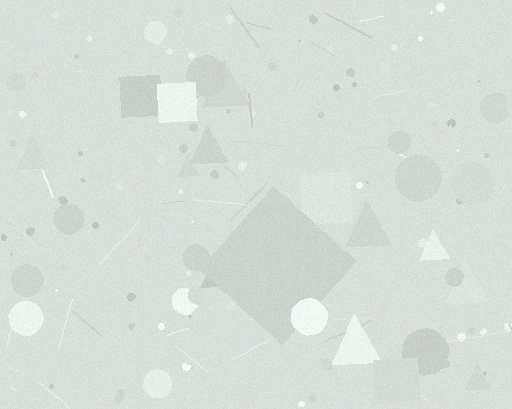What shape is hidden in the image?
A diamond is hidden in the image.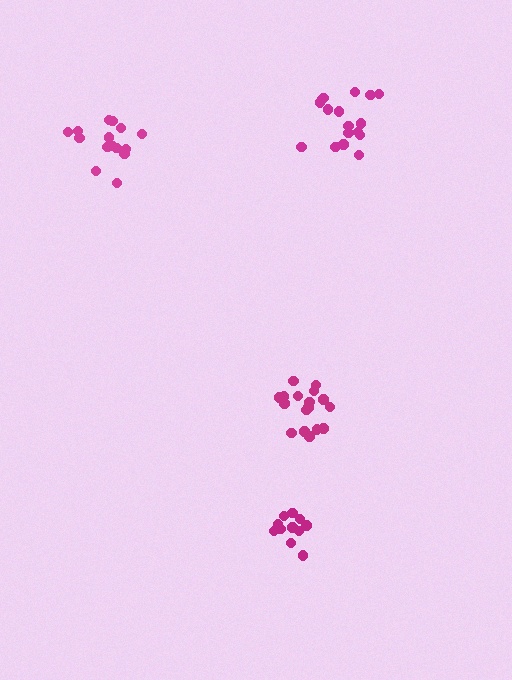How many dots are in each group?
Group 1: 17 dots, Group 2: 17 dots, Group 3: 15 dots, Group 4: 11 dots (60 total).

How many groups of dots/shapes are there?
There are 4 groups.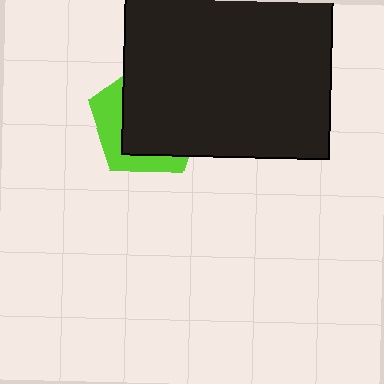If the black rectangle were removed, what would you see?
You would see the complete lime pentagon.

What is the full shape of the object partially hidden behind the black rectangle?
The partially hidden object is a lime pentagon.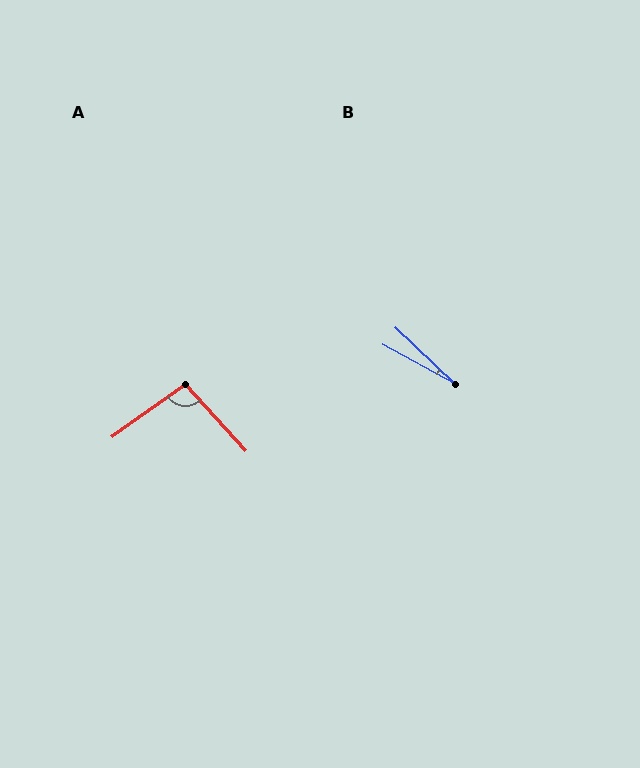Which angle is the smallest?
B, at approximately 15 degrees.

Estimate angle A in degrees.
Approximately 97 degrees.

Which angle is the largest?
A, at approximately 97 degrees.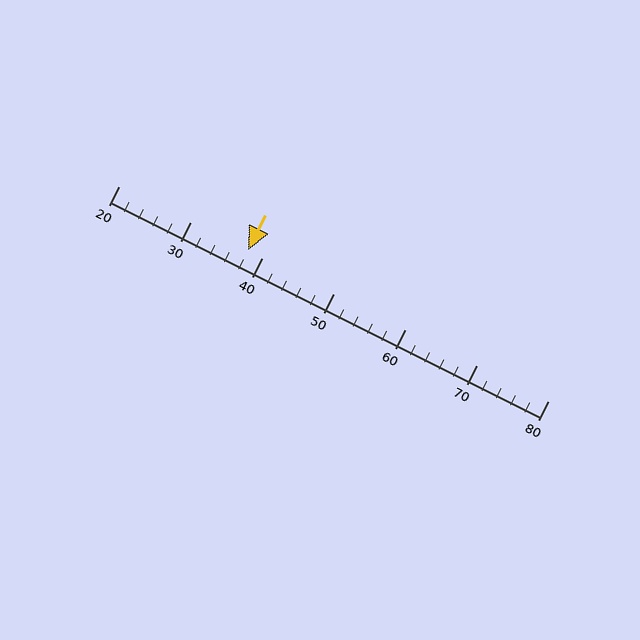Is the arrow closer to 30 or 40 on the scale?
The arrow is closer to 40.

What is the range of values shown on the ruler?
The ruler shows values from 20 to 80.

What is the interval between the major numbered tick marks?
The major tick marks are spaced 10 units apart.